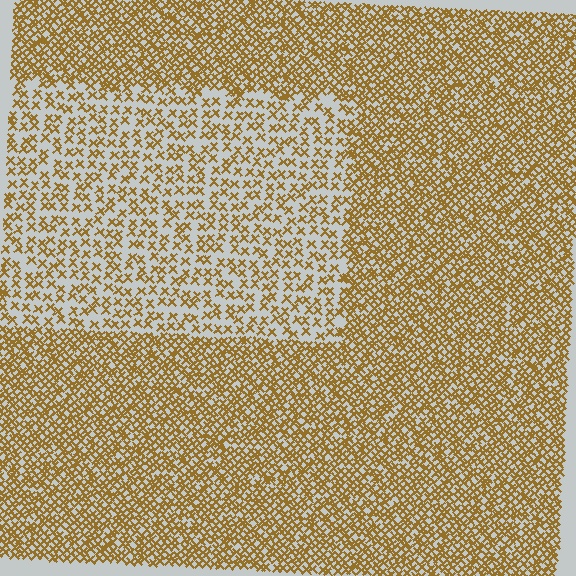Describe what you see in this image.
The image contains small brown elements arranged at two different densities. A rectangle-shaped region is visible where the elements are less densely packed than the surrounding area.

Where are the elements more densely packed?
The elements are more densely packed outside the rectangle boundary.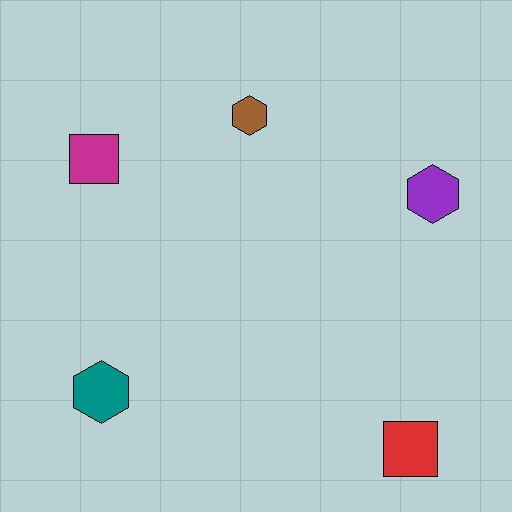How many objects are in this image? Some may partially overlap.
There are 5 objects.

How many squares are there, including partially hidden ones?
There are 2 squares.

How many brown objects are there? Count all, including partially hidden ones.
There is 1 brown object.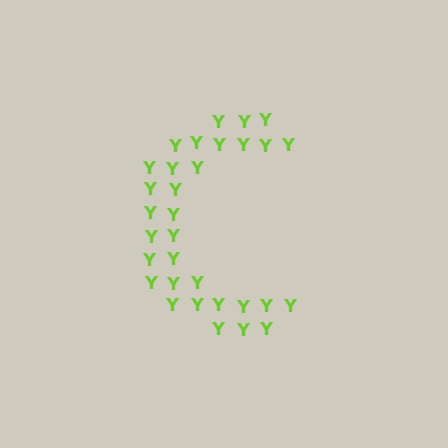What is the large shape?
The large shape is the letter C.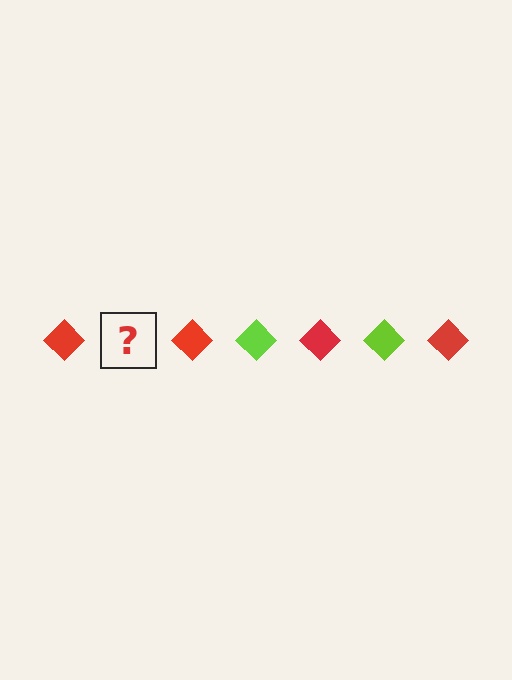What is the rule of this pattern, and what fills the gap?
The rule is that the pattern cycles through red, lime diamonds. The gap should be filled with a lime diamond.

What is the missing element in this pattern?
The missing element is a lime diamond.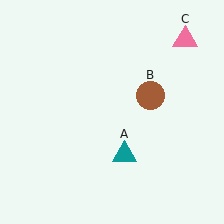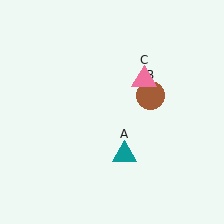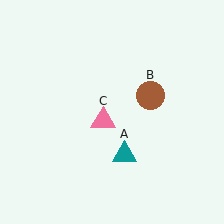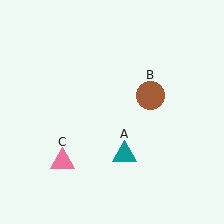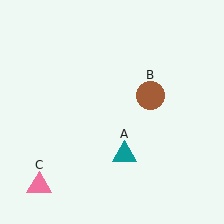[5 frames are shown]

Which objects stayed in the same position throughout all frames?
Teal triangle (object A) and brown circle (object B) remained stationary.